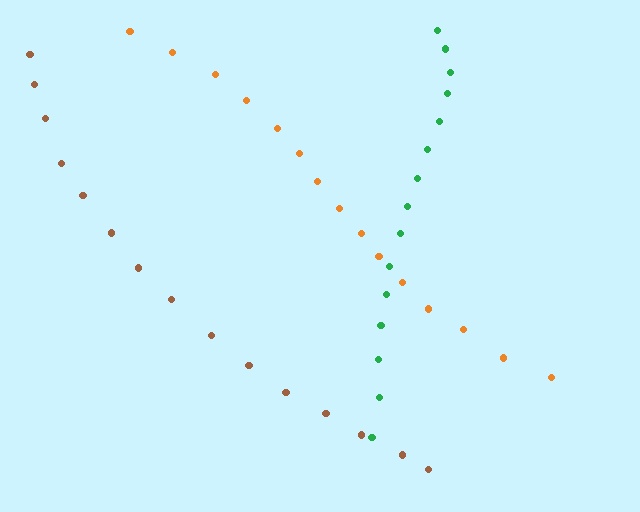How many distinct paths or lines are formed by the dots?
There are 3 distinct paths.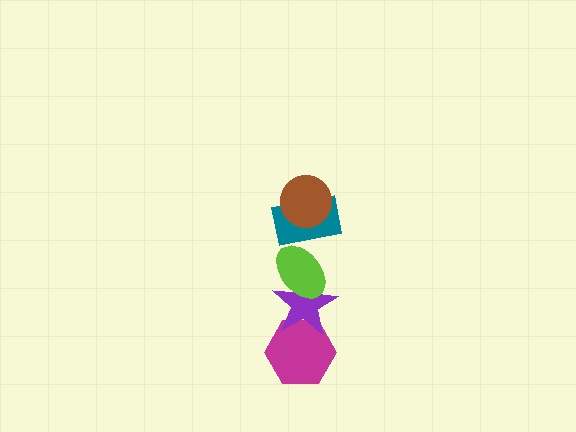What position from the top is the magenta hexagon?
The magenta hexagon is 5th from the top.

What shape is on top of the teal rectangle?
The brown circle is on top of the teal rectangle.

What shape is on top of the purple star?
The lime ellipse is on top of the purple star.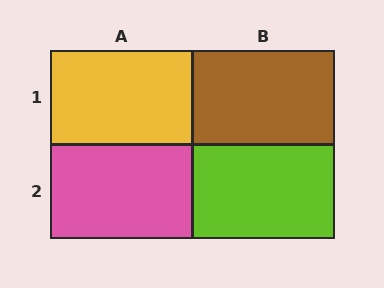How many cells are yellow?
1 cell is yellow.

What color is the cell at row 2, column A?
Pink.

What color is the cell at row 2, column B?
Lime.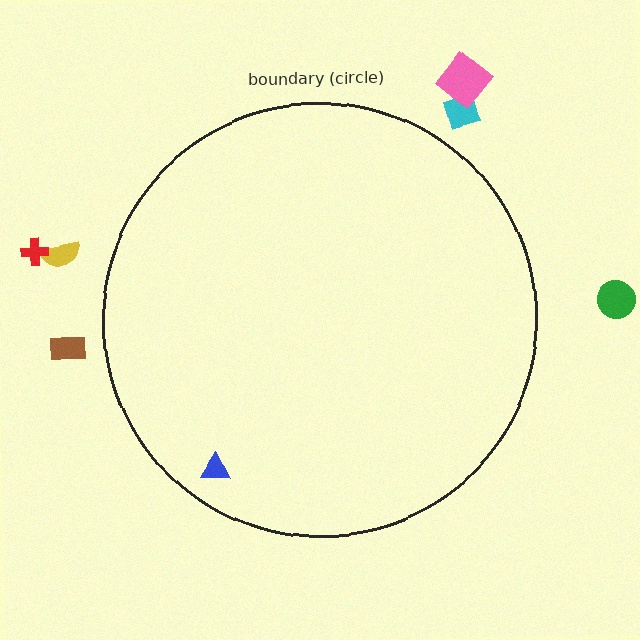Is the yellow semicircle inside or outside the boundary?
Outside.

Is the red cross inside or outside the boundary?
Outside.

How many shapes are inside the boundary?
1 inside, 6 outside.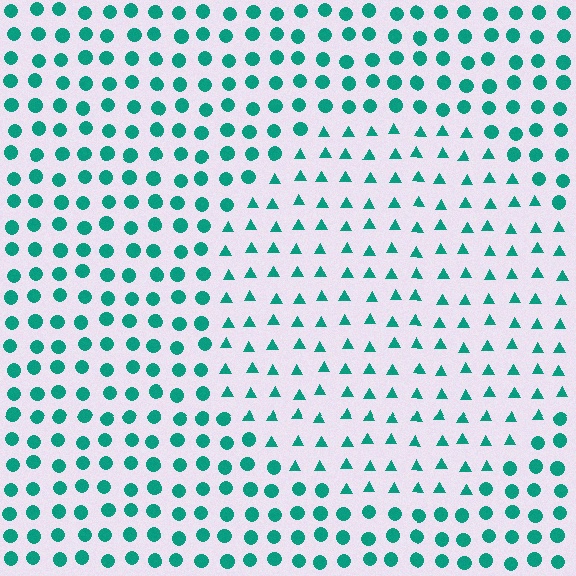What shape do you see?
I see a circle.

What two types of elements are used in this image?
The image uses triangles inside the circle region and circles outside it.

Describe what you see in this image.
The image is filled with small teal elements arranged in a uniform grid. A circle-shaped region contains triangles, while the surrounding area contains circles. The boundary is defined purely by the change in element shape.